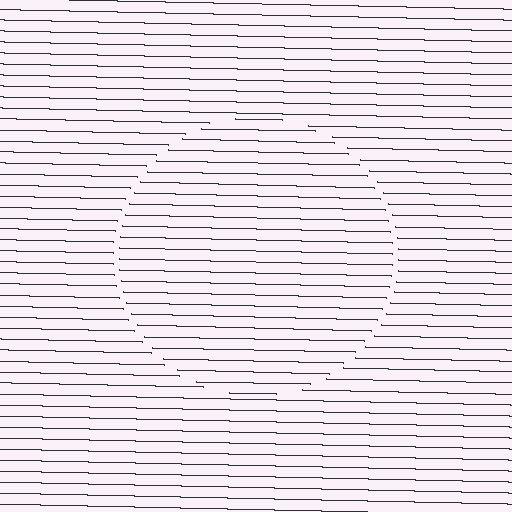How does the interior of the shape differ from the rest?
The interior of the shape contains the same grating, shifted by half a period — the contour is defined by the phase discontinuity where line-ends from the inner and outer gratings abut.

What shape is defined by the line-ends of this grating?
An illusory circle. The interior of the shape contains the same grating, shifted by half a period — the contour is defined by the phase discontinuity where line-ends from the inner and outer gratings abut.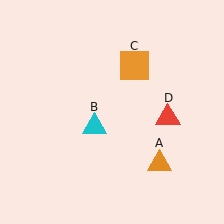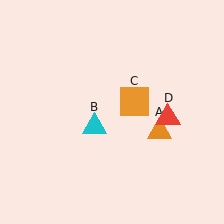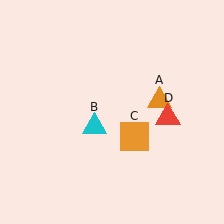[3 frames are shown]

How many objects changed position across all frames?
2 objects changed position: orange triangle (object A), orange square (object C).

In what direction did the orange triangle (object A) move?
The orange triangle (object A) moved up.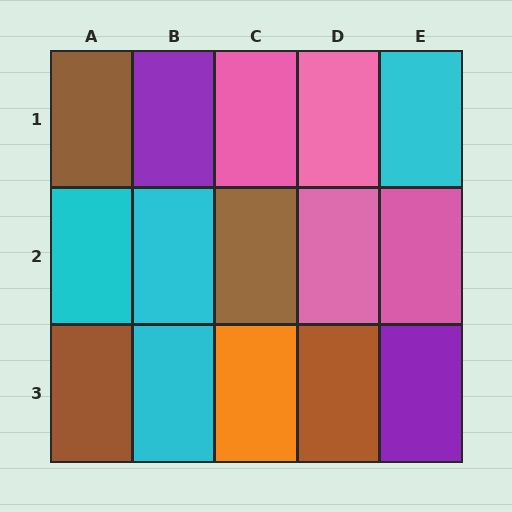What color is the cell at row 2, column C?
Brown.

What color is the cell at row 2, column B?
Cyan.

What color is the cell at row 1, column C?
Pink.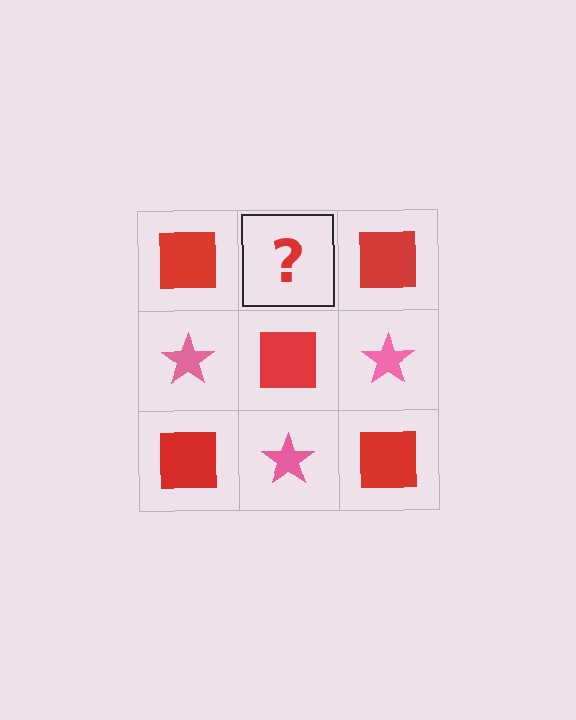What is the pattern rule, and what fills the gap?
The rule is that it alternates red square and pink star in a checkerboard pattern. The gap should be filled with a pink star.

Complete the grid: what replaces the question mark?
The question mark should be replaced with a pink star.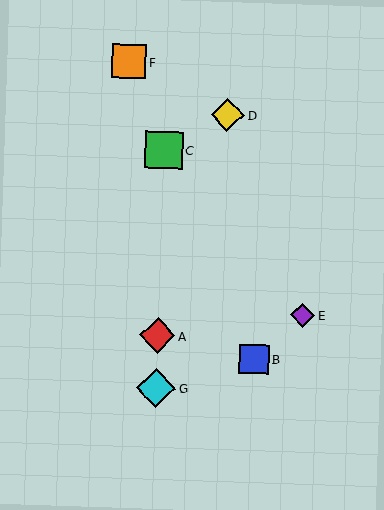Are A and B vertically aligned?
No, A is at x≈158 and B is at x≈254.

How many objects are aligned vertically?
3 objects (A, C, G) are aligned vertically.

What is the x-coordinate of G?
Object G is at x≈156.